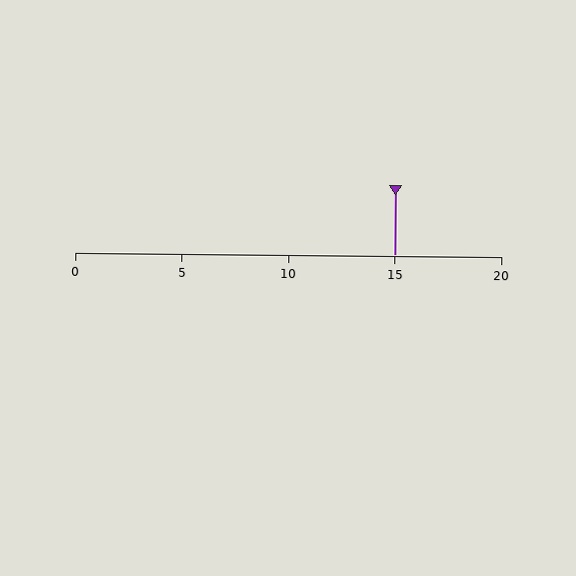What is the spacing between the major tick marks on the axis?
The major ticks are spaced 5 apart.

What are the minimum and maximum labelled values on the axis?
The axis runs from 0 to 20.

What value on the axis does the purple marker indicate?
The marker indicates approximately 15.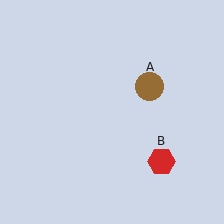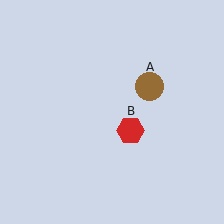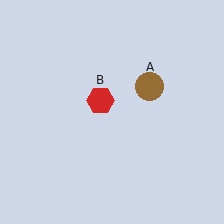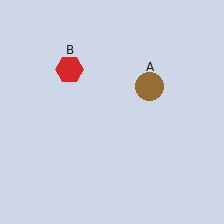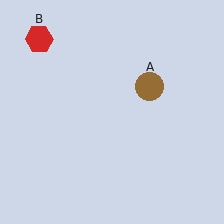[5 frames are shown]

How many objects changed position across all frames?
1 object changed position: red hexagon (object B).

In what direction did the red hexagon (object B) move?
The red hexagon (object B) moved up and to the left.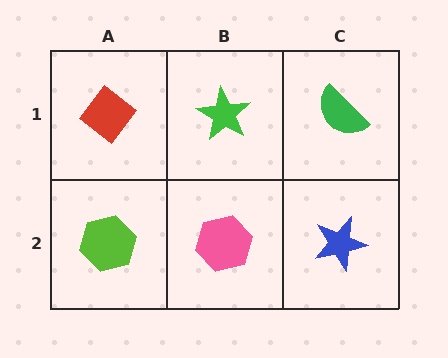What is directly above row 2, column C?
A green semicircle.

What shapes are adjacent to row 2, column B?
A green star (row 1, column B), a lime hexagon (row 2, column A), a blue star (row 2, column C).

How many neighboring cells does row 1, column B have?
3.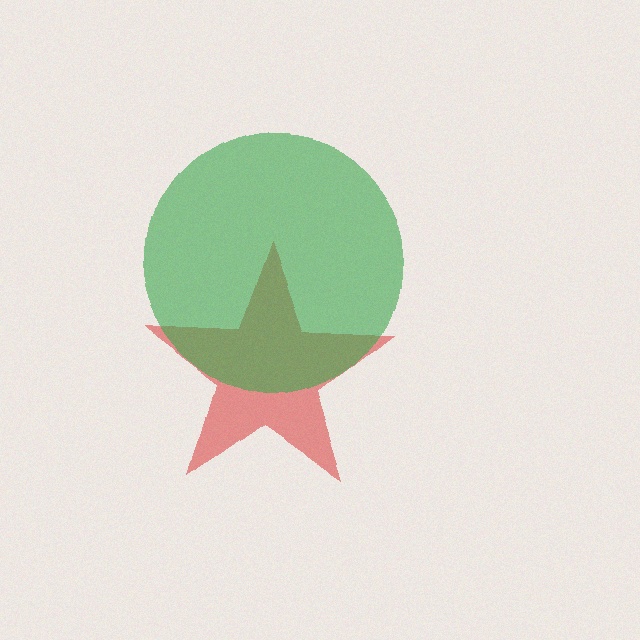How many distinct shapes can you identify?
There are 2 distinct shapes: a red star, a green circle.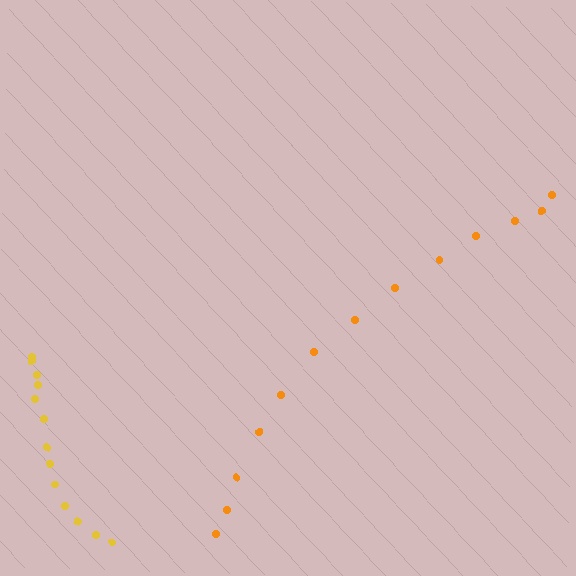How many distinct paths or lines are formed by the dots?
There are 2 distinct paths.